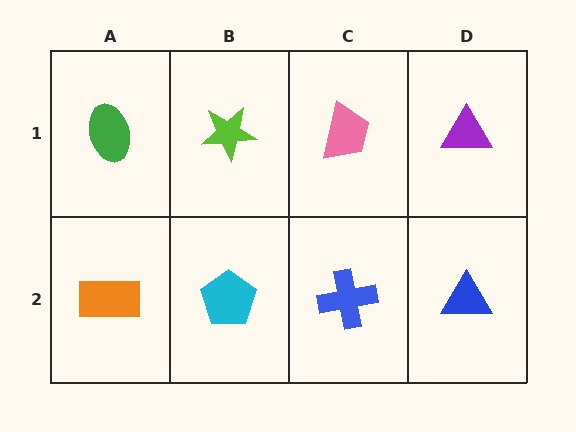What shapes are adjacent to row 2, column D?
A purple triangle (row 1, column D), a blue cross (row 2, column C).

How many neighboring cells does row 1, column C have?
3.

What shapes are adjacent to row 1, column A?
An orange rectangle (row 2, column A), a lime star (row 1, column B).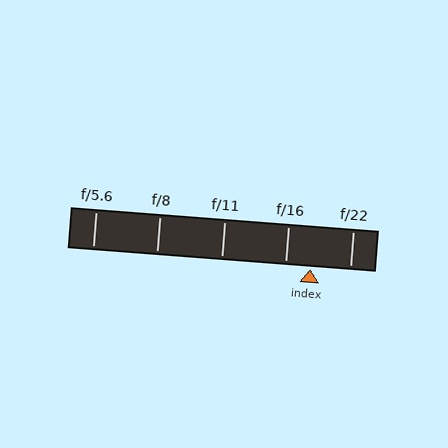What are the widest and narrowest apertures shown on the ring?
The widest aperture shown is f/5.6 and the narrowest is f/22.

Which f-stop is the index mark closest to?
The index mark is closest to f/16.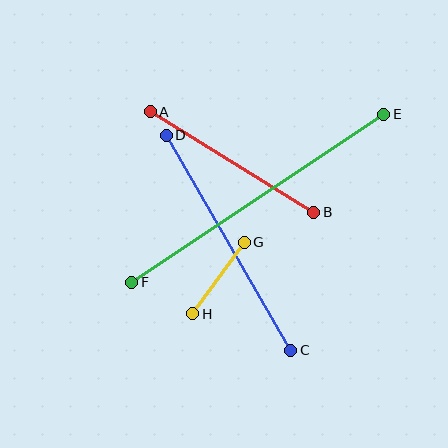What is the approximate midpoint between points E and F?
The midpoint is at approximately (258, 198) pixels.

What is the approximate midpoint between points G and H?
The midpoint is at approximately (218, 278) pixels.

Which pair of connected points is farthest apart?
Points E and F are farthest apart.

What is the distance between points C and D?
The distance is approximately 249 pixels.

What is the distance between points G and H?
The distance is approximately 88 pixels.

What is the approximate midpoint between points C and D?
The midpoint is at approximately (228, 243) pixels.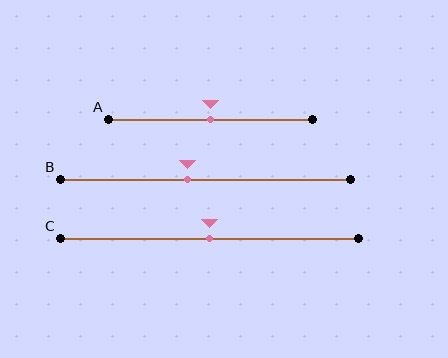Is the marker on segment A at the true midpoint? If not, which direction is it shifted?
Yes, the marker on segment A is at the true midpoint.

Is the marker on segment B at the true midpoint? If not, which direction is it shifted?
No, the marker on segment B is shifted to the left by about 6% of the segment length.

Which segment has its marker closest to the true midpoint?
Segment A has its marker closest to the true midpoint.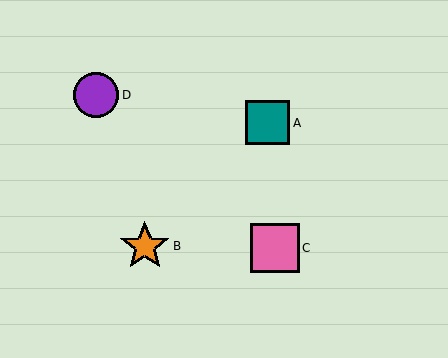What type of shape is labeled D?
Shape D is a purple circle.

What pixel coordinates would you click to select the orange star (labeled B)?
Click at (145, 246) to select the orange star B.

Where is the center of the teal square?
The center of the teal square is at (268, 123).